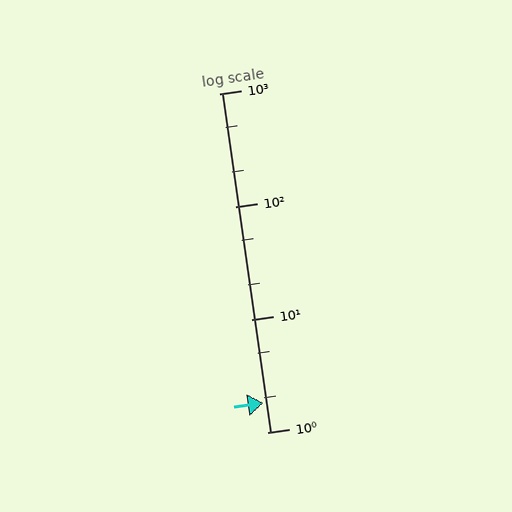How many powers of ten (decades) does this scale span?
The scale spans 3 decades, from 1 to 1000.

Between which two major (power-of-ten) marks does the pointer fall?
The pointer is between 1 and 10.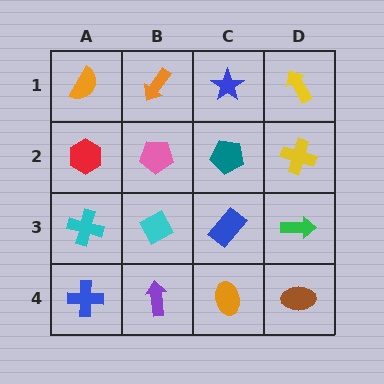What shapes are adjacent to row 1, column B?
A pink pentagon (row 2, column B), an orange semicircle (row 1, column A), a blue star (row 1, column C).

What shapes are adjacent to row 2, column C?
A blue star (row 1, column C), a blue rectangle (row 3, column C), a pink pentagon (row 2, column B), a yellow cross (row 2, column D).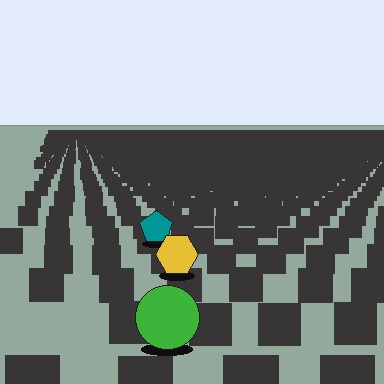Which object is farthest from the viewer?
The teal pentagon is farthest from the viewer. It appears smaller and the ground texture around it is denser.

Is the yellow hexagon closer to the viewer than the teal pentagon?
Yes. The yellow hexagon is closer — you can tell from the texture gradient: the ground texture is coarser near it.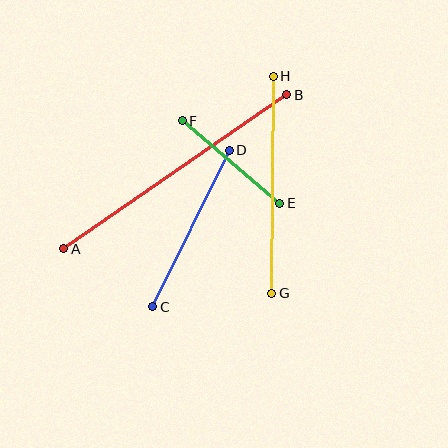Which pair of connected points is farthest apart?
Points A and B are farthest apart.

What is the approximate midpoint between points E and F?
The midpoint is at approximately (231, 162) pixels.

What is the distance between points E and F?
The distance is approximately 128 pixels.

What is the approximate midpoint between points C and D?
The midpoint is at approximately (191, 228) pixels.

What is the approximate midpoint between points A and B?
The midpoint is at approximately (175, 172) pixels.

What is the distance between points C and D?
The distance is approximately 174 pixels.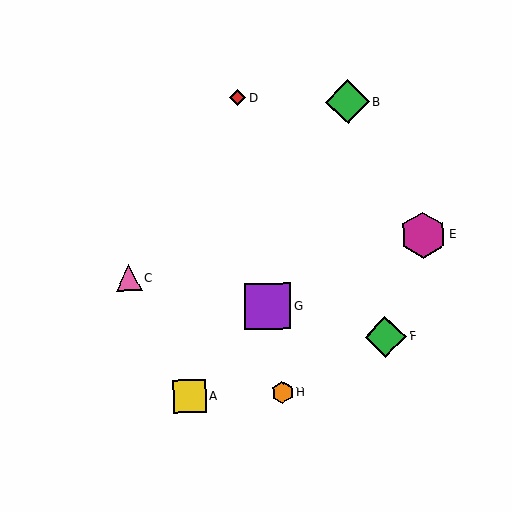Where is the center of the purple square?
The center of the purple square is at (268, 307).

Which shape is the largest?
The purple square (labeled G) is the largest.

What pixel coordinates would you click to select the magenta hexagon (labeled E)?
Click at (423, 235) to select the magenta hexagon E.